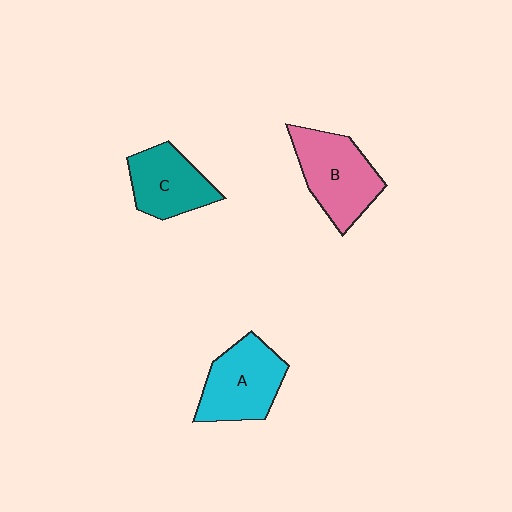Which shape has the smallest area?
Shape C (teal).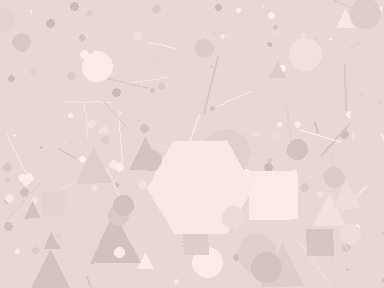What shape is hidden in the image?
A hexagon is hidden in the image.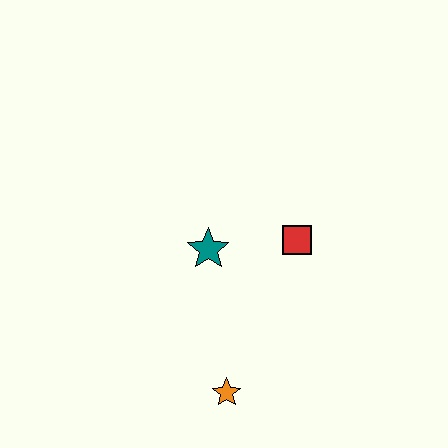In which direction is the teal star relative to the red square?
The teal star is to the left of the red square.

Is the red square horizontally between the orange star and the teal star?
No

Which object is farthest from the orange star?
The red square is farthest from the orange star.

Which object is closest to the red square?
The teal star is closest to the red square.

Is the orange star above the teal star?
No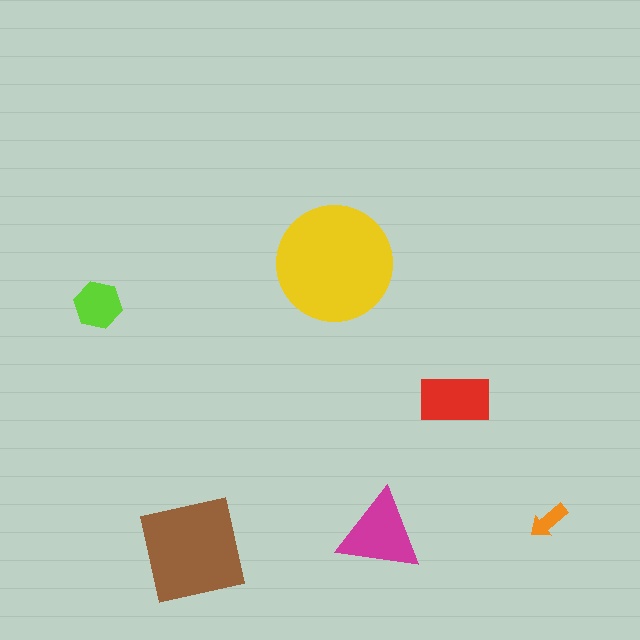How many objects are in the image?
There are 6 objects in the image.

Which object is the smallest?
The orange arrow.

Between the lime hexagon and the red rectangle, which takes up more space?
The red rectangle.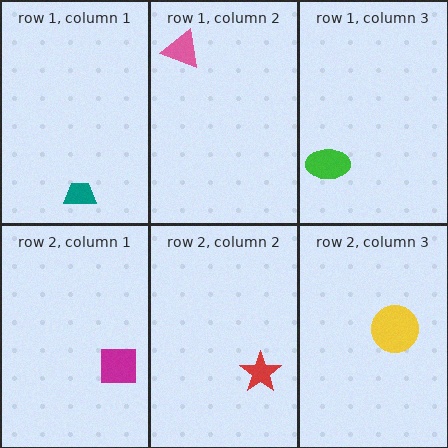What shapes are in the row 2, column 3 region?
The yellow circle.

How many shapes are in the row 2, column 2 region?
1.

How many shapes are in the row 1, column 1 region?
1.